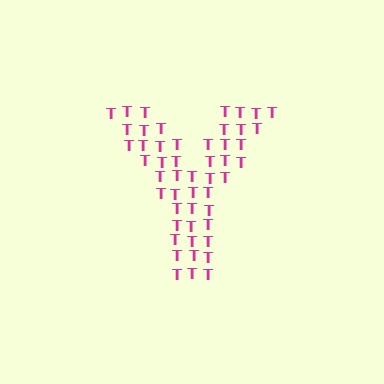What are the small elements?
The small elements are letter T's.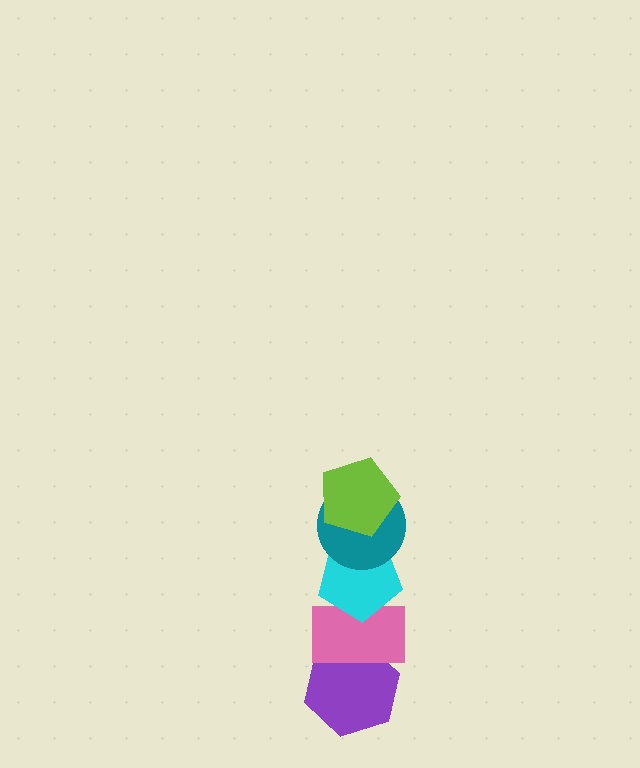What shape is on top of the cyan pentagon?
The teal circle is on top of the cyan pentagon.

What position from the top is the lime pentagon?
The lime pentagon is 1st from the top.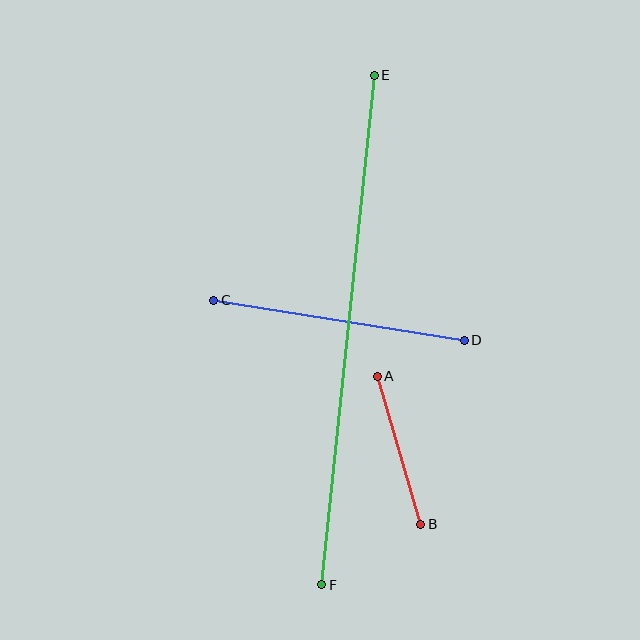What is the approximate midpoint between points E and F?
The midpoint is at approximately (348, 330) pixels.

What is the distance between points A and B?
The distance is approximately 154 pixels.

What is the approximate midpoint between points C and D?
The midpoint is at approximately (339, 320) pixels.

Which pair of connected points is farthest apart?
Points E and F are farthest apart.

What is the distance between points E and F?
The distance is approximately 512 pixels.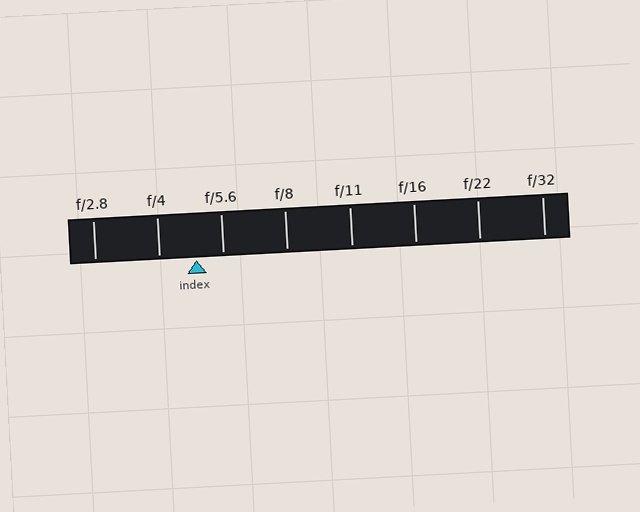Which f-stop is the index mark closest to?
The index mark is closest to f/5.6.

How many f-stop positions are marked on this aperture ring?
There are 8 f-stop positions marked.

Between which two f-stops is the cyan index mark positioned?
The index mark is between f/4 and f/5.6.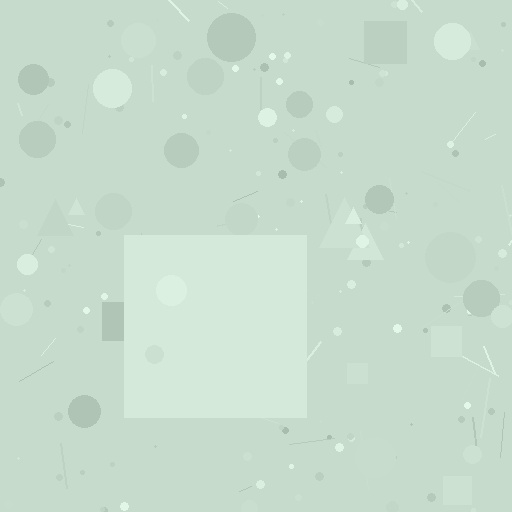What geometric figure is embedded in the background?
A square is embedded in the background.